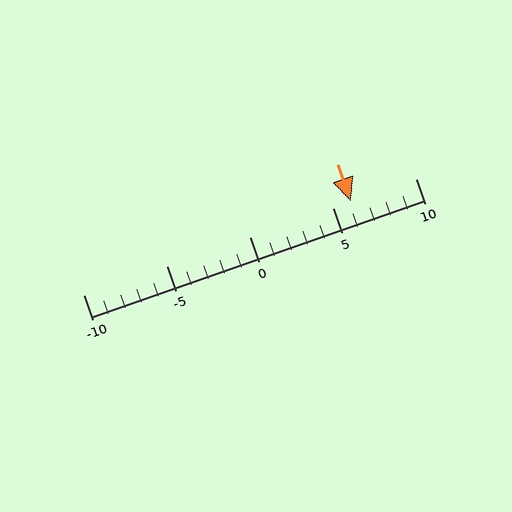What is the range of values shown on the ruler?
The ruler shows values from -10 to 10.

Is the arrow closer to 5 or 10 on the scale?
The arrow is closer to 5.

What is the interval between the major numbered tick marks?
The major tick marks are spaced 5 units apart.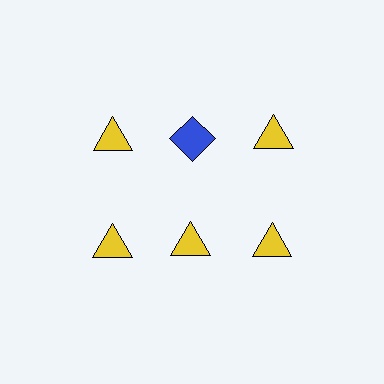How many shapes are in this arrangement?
There are 6 shapes arranged in a grid pattern.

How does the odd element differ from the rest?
It differs in both color (blue instead of yellow) and shape (diamond instead of triangle).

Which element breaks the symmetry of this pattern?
The blue diamond in the top row, second from left column breaks the symmetry. All other shapes are yellow triangles.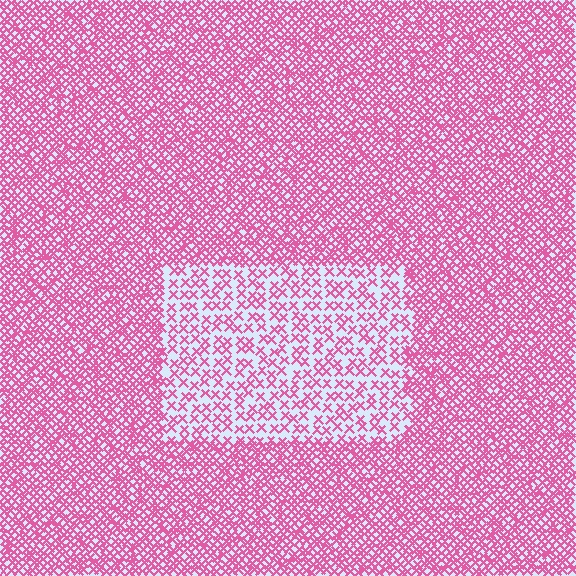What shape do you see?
I see a rectangle.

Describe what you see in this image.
The image contains small pink elements arranged at two different densities. A rectangle-shaped region is visible where the elements are less densely packed than the surrounding area.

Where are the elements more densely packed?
The elements are more densely packed outside the rectangle boundary.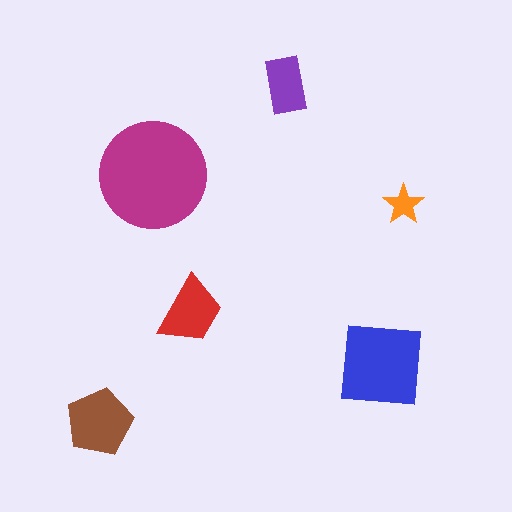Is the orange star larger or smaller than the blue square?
Smaller.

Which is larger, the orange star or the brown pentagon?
The brown pentagon.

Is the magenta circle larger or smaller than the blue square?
Larger.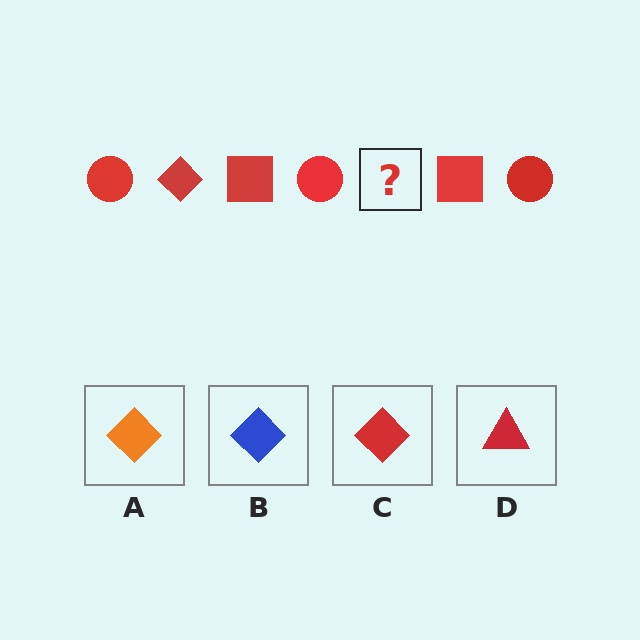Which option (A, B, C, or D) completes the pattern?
C.